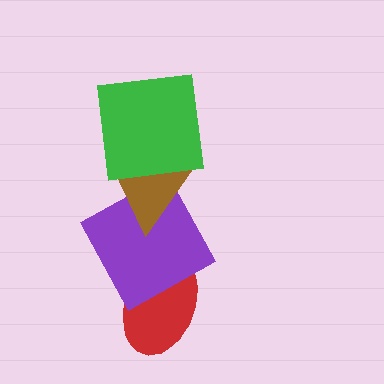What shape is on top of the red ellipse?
The purple square is on top of the red ellipse.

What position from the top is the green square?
The green square is 1st from the top.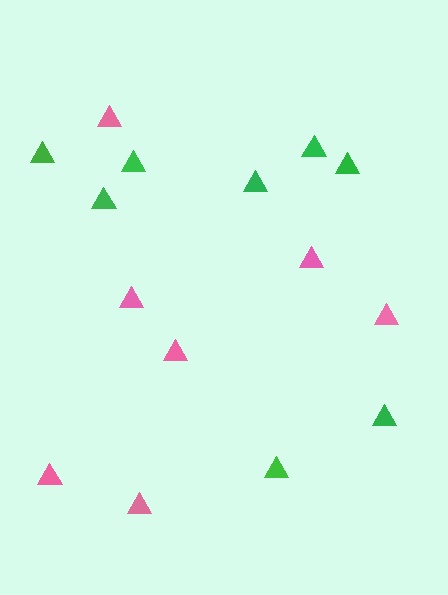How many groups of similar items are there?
There are 2 groups: one group of pink triangles (7) and one group of green triangles (8).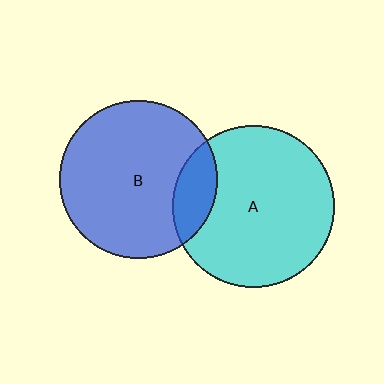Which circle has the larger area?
Circle A (cyan).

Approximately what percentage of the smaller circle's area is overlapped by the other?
Approximately 15%.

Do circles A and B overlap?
Yes.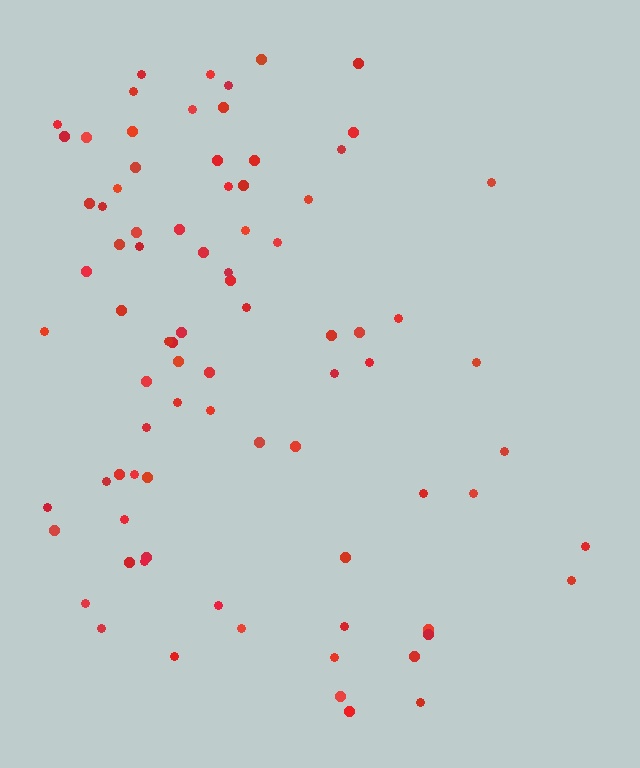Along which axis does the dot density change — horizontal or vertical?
Horizontal.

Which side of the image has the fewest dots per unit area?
The right.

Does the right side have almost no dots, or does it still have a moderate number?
Still a moderate number, just noticeably fewer than the left.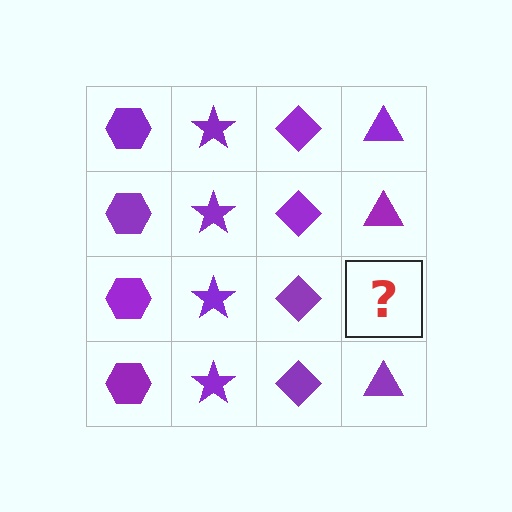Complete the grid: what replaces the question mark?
The question mark should be replaced with a purple triangle.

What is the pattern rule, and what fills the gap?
The rule is that each column has a consistent shape. The gap should be filled with a purple triangle.